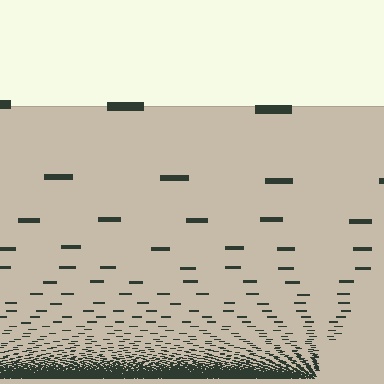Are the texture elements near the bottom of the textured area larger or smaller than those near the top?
Smaller. The gradient is inverted — elements near the bottom are smaller and denser.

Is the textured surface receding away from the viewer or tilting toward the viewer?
The surface appears to tilt toward the viewer. Texture elements get larger and sparser toward the top.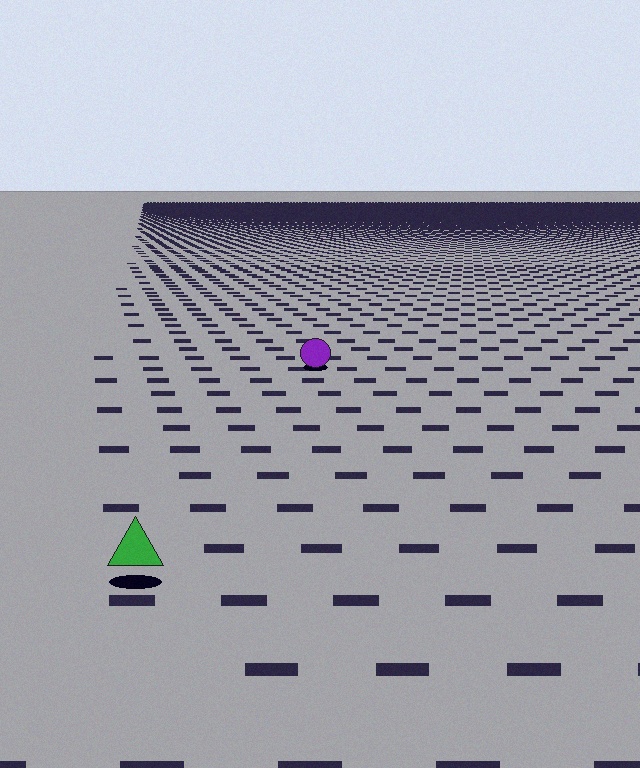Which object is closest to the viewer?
The green triangle is closest. The texture marks near it are larger and more spread out.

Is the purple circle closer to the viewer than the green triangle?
No. The green triangle is closer — you can tell from the texture gradient: the ground texture is coarser near it.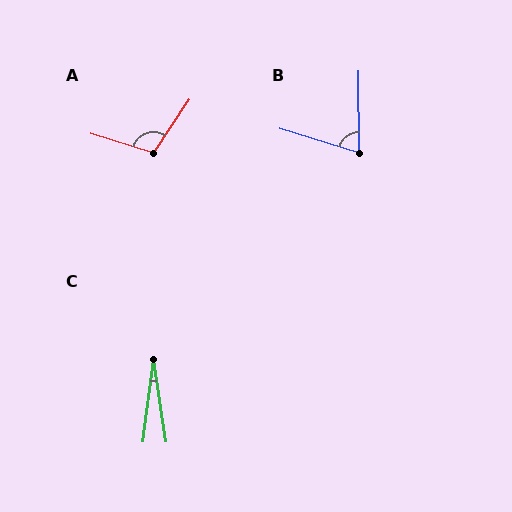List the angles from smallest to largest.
C (16°), B (72°), A (107°).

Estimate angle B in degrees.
Approximately 72 degrees.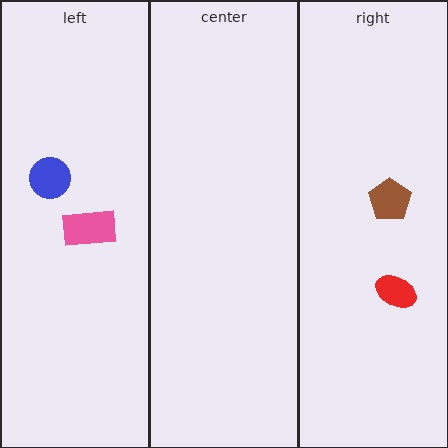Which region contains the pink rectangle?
The left region.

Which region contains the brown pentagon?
The right region.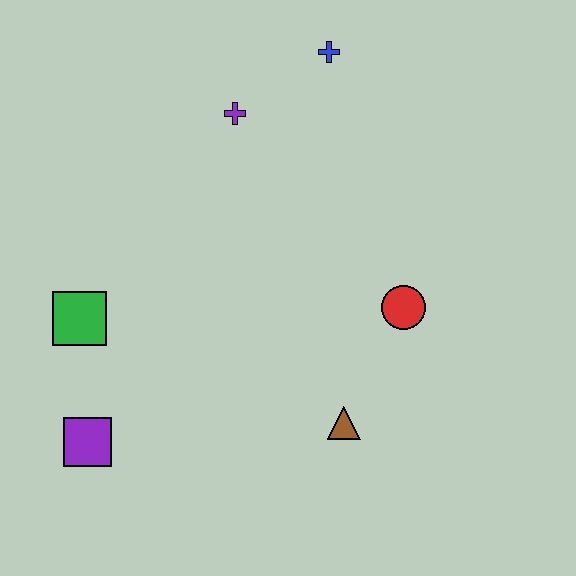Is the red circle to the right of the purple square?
Yes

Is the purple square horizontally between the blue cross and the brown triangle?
No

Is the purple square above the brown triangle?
No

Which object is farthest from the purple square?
The blue cross is farthest from the purple square.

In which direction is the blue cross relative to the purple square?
The blue cross is above the purple square.